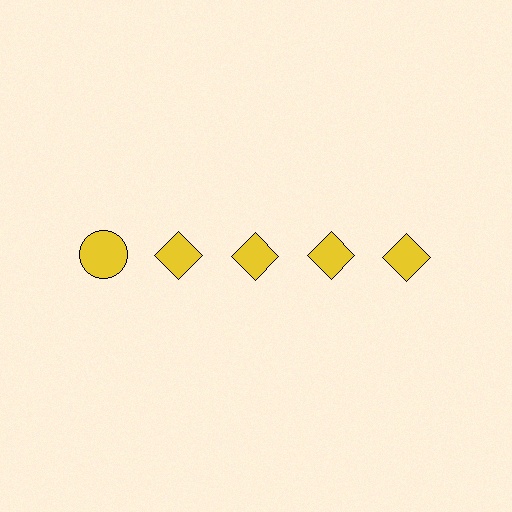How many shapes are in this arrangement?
There are 5 shapes arranged in a grid pattern.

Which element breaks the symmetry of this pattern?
The yellow circle in the top row, leftmost column breaks the symmetry. All other shapes are yellow diamonds.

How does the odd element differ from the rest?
It has a different shape: circle instead of diamond.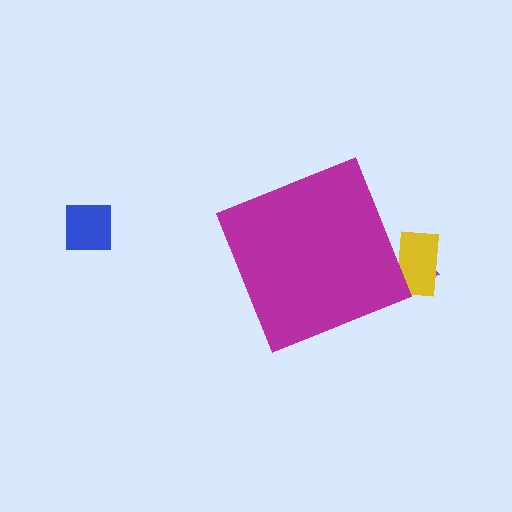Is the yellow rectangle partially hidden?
Yes, the yellow rectangle is partially hidden behind the magenta diamond.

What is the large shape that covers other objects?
A magenta diamond.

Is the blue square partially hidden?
No, the blue square is fully visible.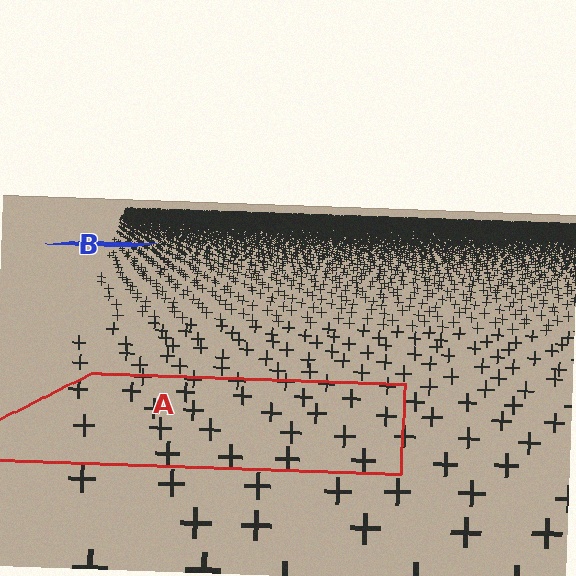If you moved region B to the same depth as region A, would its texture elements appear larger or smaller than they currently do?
They would appear larger. At a closer depth, the same texture elements are projected at a bigger on-screen size.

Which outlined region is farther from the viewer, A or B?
Region B is farther from the viewer — the texture elements inside it appear smaller and more densely packed.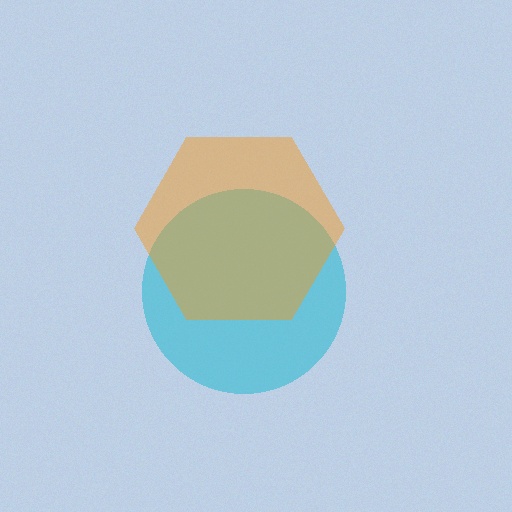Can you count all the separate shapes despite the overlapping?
Yes, there are 2 separate shapes.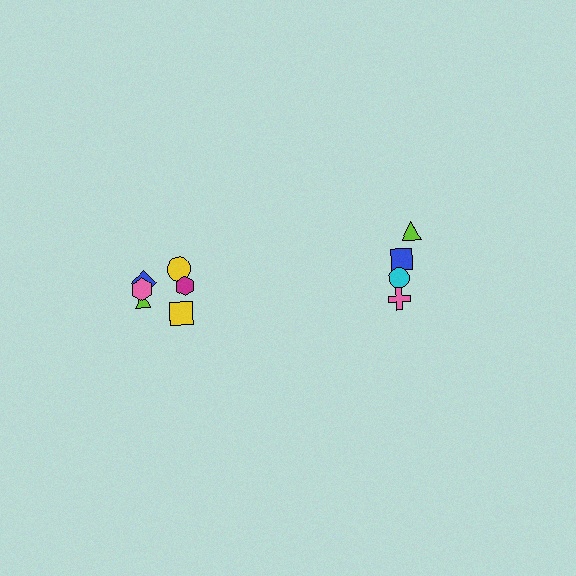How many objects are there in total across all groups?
There are 10 objects.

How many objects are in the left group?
There are 6 objects.